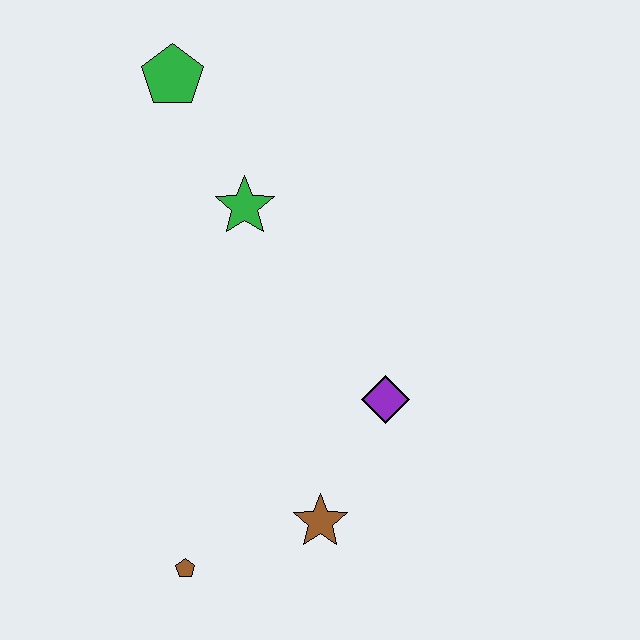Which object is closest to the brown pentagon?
The brown star is closest to the brown pentagon.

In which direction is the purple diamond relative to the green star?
The purple diamond is below the green star.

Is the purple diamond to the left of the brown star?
No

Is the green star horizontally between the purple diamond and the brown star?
No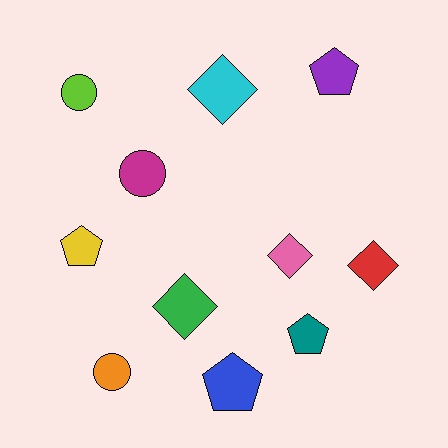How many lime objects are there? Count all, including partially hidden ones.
There is 1 lime object.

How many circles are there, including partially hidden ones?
There are 3 circles.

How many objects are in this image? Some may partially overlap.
There are 11 objects.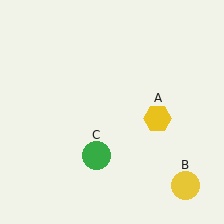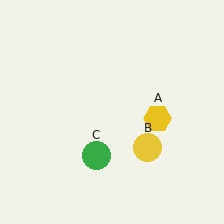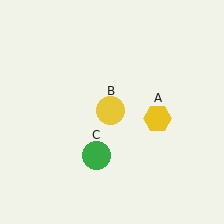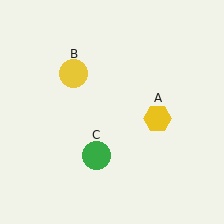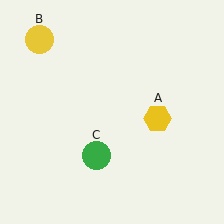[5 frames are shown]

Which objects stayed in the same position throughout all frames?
Yellow hexagon (object A) and green circle (object C) remained stationary.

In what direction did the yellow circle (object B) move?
The yellow circle (object B) moved up and to the left.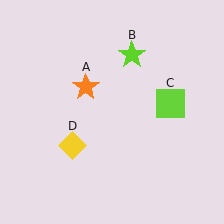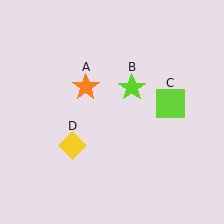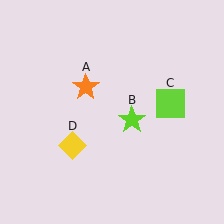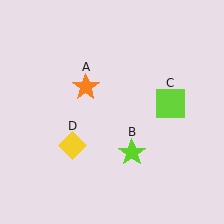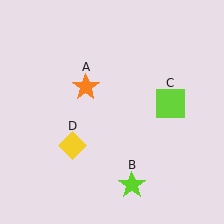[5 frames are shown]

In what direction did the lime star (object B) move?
The lime star (object B) moved down.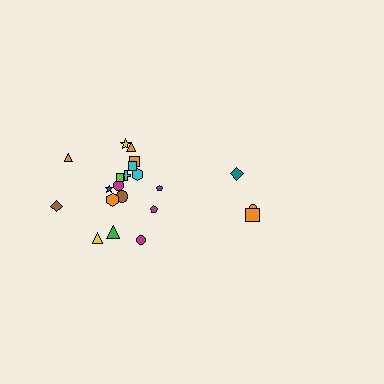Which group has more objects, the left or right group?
The left group.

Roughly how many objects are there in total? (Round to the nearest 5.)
Roughly 20 objects in total.